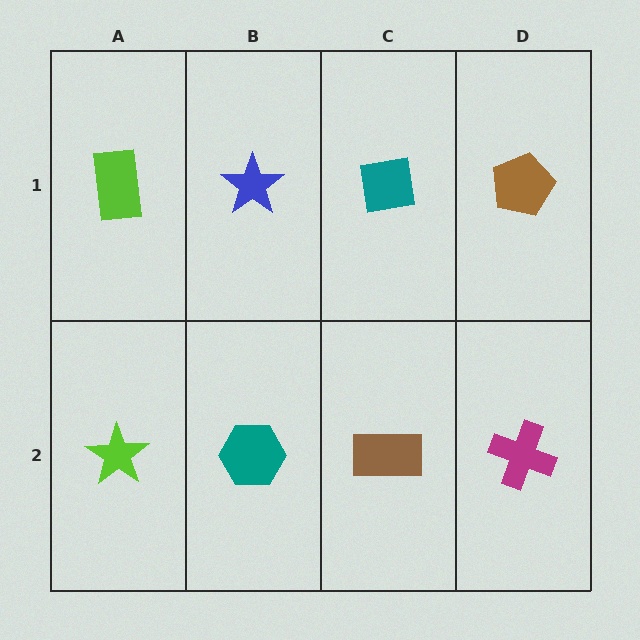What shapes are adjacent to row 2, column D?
A brown pentagon (row 1, column D), a brown rectangle (row 2, column C).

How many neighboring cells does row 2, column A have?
2.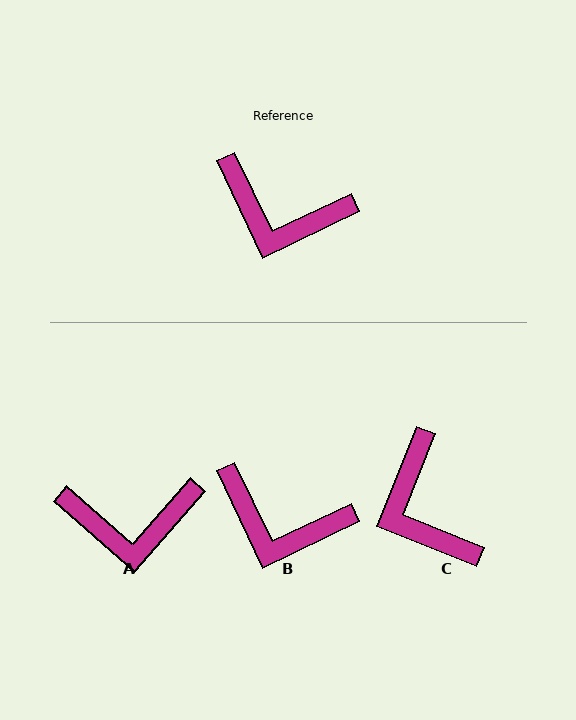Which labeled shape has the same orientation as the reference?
B.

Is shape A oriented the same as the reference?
No, it is off by about 23 degrees.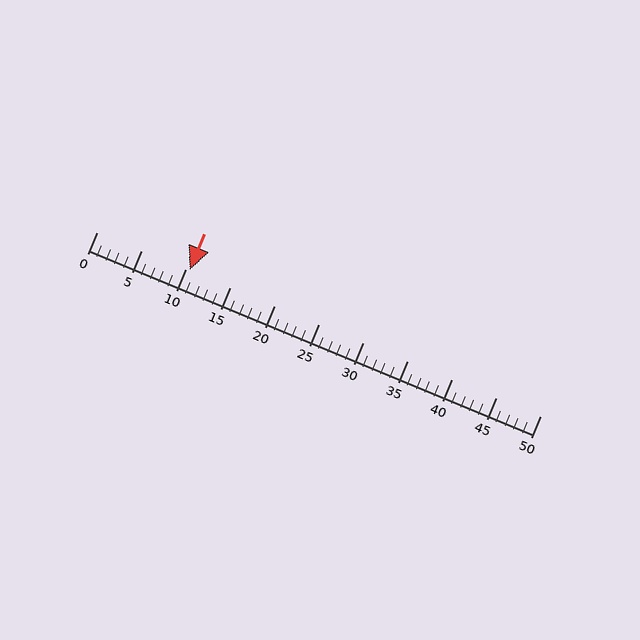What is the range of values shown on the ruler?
The ruler shows values from 0 to 50.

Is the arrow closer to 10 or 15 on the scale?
The arrow is closer to 10.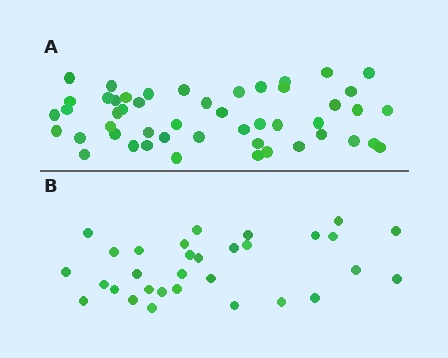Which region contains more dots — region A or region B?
Region A (the top region) has more dots.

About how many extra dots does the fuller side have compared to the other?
Region A has approximately 20 more dots than region B.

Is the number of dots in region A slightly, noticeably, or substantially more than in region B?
Region A has substantially more. The ratio is roughly 1.6 to 1.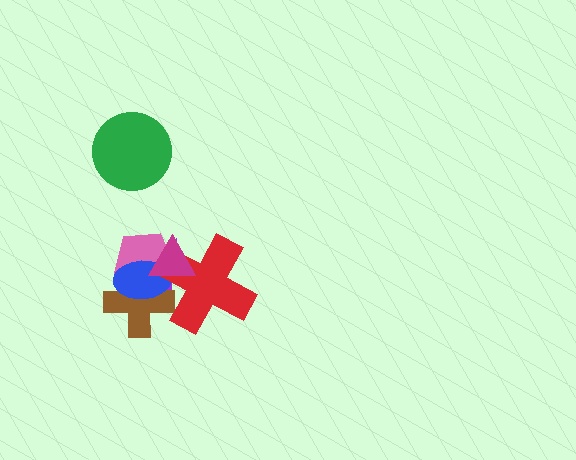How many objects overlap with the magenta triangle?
5 objects overlap with the magenta triangle.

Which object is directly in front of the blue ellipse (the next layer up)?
The red cross is directly in front of the blue ellipse.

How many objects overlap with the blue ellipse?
5 objects overlap with the blue ellipse.